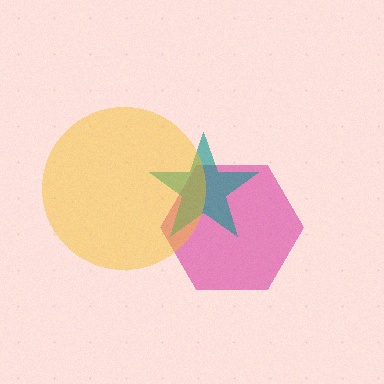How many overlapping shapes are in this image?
There are 3 overlapping shapes in the image.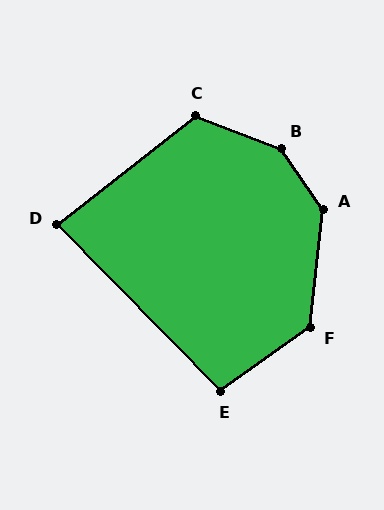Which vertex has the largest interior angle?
B, at approximately 145 degrees.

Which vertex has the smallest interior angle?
D, at approximately 83 degrees.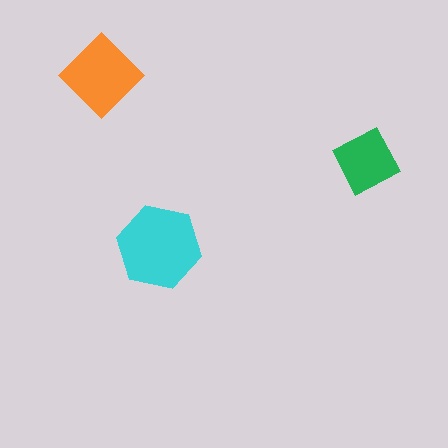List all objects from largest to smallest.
The cyan hexagon, the orange diamond, the green square.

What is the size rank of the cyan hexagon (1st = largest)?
1st.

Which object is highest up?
The orange diamond is topmost.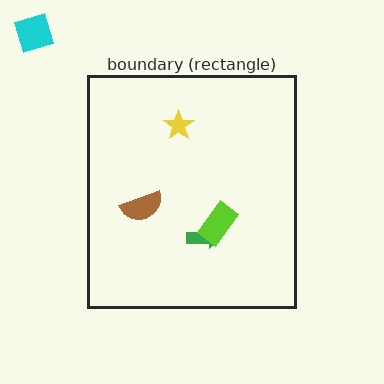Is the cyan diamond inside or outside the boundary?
Outside.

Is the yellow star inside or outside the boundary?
Inside.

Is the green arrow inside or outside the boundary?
Inside.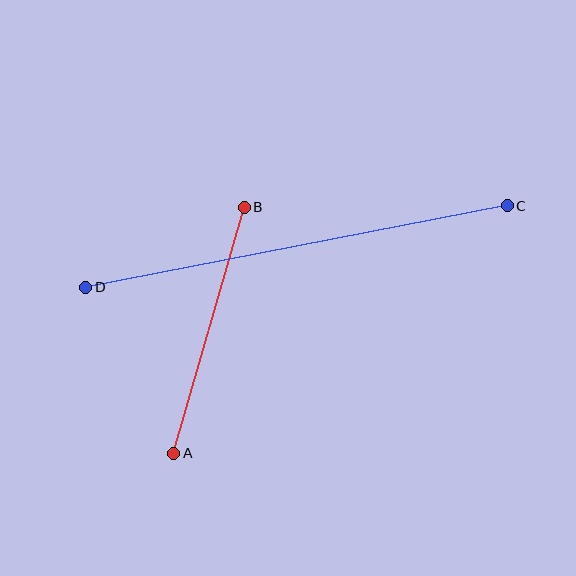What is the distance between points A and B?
The distance is approximately 256 pixels.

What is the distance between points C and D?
The distance is approximately 429 pixels.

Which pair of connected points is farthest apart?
Points C and D are farthest apart.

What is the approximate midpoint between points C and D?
The midpoint is at approximately (296, 247) pixels.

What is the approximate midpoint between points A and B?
The midpoint is at approximately (209, 330) pixels.